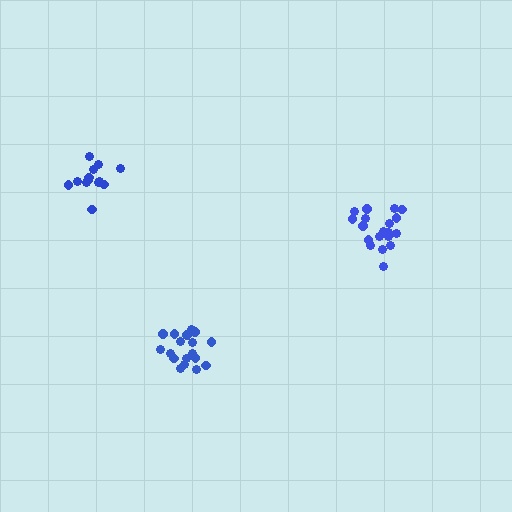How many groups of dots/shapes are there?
There are 3 groups.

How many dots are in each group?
Group 1: 19 dots, Group 2: 13 dots, Group 3: 18 dots (50 total).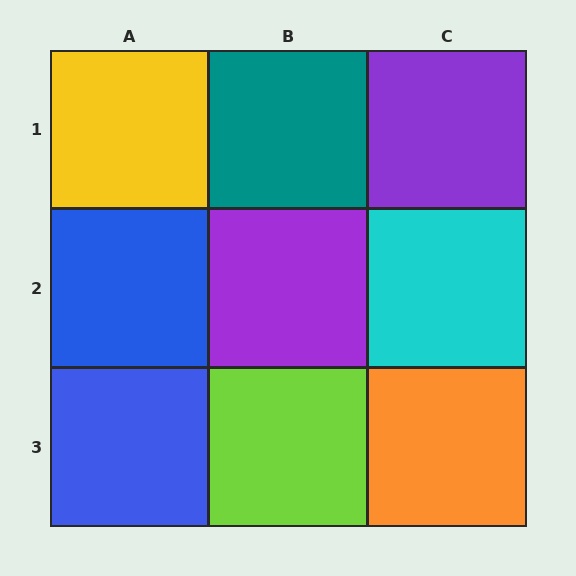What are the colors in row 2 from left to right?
Blue, purple, cyan.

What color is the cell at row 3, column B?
Lime.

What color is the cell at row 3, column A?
Blue.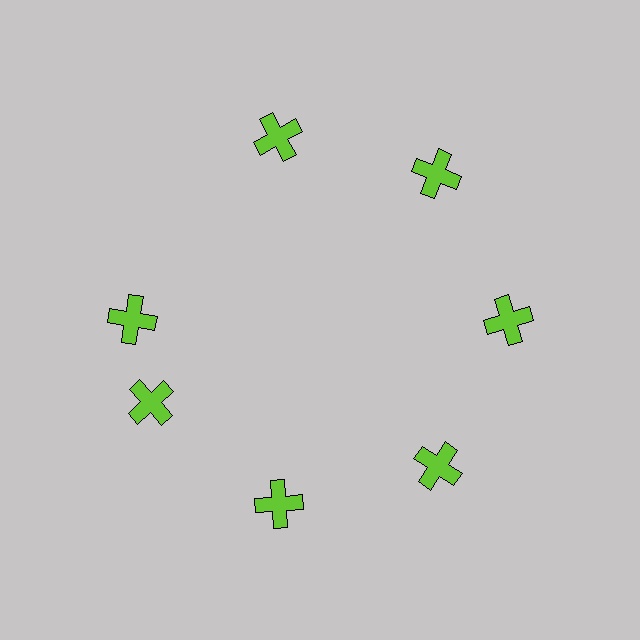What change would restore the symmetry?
The symmetry would be restored by rotating it back into even spacing with its neighbors so that all 7 crosses sit at equal angles and equal distance from the center.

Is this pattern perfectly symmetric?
No. The 7 lime crosses are arranged in a ring, but one element near the 10 o'clock position is rotated out of alignment along the ring, breaking the 7-fold rotational symmetry.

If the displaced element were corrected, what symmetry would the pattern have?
It would have 7-fold rotational symmetry — the pattern would map onto itself every 51 degrees.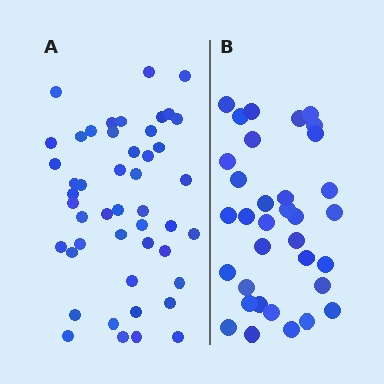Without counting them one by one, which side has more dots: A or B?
Region A (the left region) has more dots.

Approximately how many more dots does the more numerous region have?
Region A has approximately 15 more dots than region B.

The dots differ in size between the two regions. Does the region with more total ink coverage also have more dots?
No. Region B has more total ink coverage because its dots are larger, but region A actually contains more individual dots. Total area can be misleading — the number of items is what matters here.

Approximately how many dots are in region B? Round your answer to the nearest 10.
About 30 dots. (The exact count is 34, which rounds to 30.)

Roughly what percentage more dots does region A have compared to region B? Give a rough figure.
About 40% more.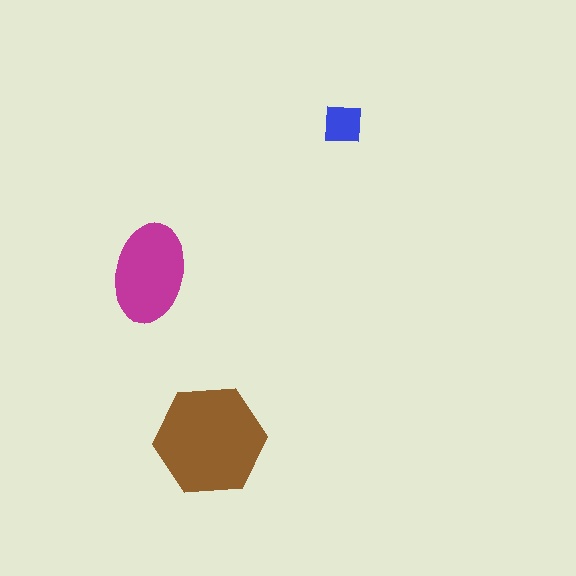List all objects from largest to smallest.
The brown hexagon, the magenta ellipse, the blue square.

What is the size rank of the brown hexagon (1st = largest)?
1st.